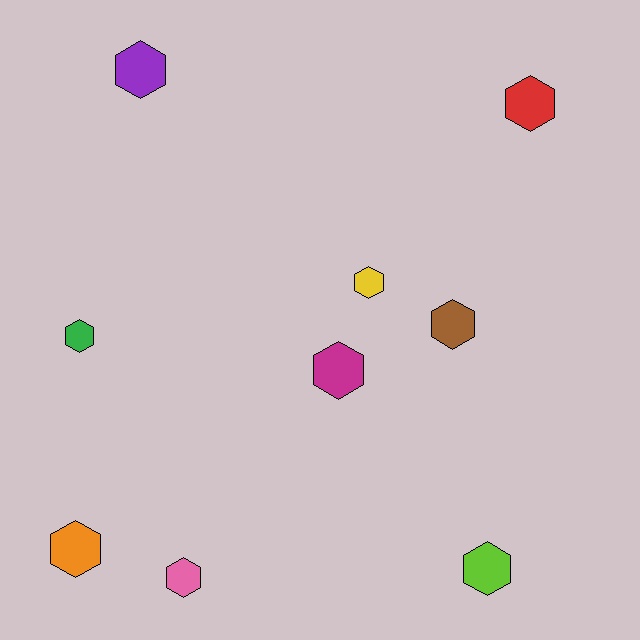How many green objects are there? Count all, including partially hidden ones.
There is 1 green object.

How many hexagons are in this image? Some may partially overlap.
There are 9 hexagons.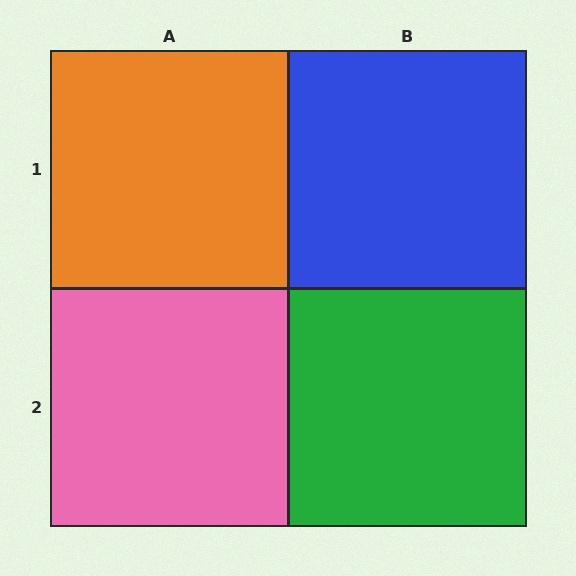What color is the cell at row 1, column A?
Orange.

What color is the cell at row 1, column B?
Blue.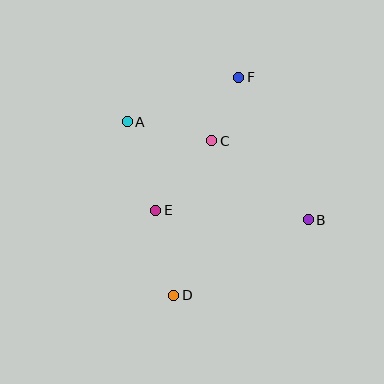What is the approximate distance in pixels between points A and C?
The distance between A and C is approximately 87 pixels.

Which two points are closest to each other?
Points C and F are closest to each other.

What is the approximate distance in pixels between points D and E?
The distance between D and E is approximately 87 pixels.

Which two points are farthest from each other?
Points D and F are farthest from each other.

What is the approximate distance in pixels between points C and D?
The distance between C and D is approximately 159 pixels.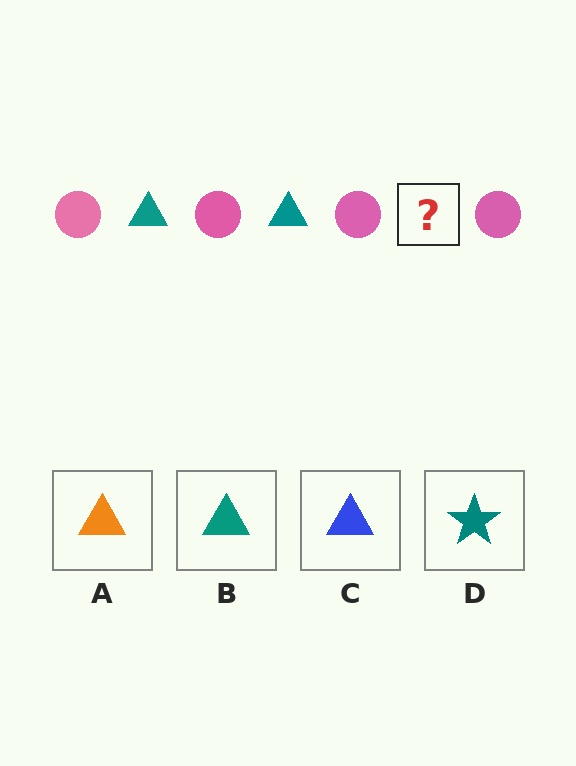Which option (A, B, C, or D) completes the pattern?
B.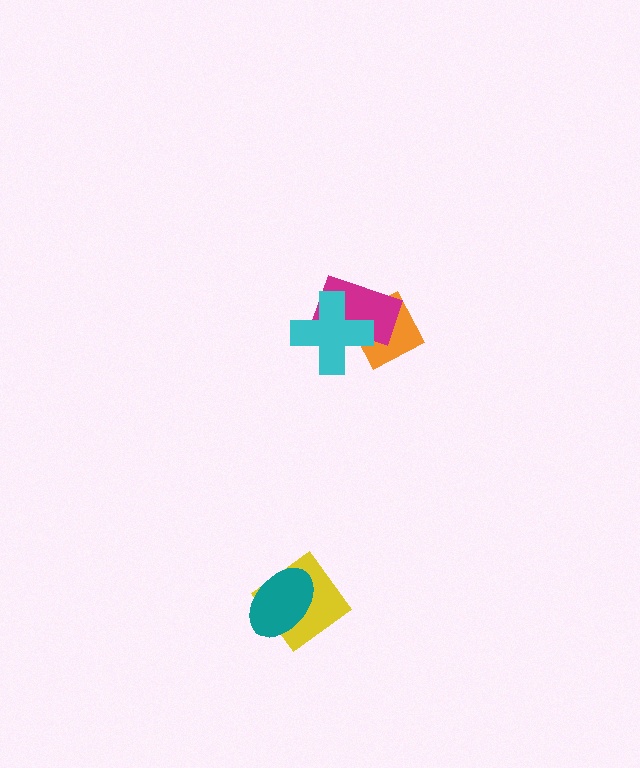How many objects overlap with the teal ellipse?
1 object overlaps with the teal ellipse.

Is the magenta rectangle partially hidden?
Yes, it is partially covered by another shape.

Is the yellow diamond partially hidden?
Yes, it is partially covered by another shape.